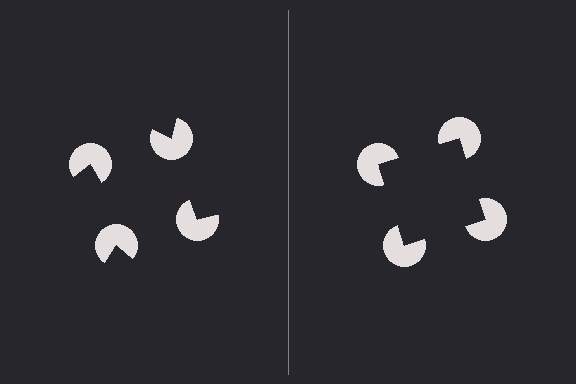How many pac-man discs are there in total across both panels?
8 — 4 on each side.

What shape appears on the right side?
An illusory square.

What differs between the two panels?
The pac-man discs are positioned identically on both sides; only the wedge orientations differ. On the right they align to a square; on the left they are misaligned.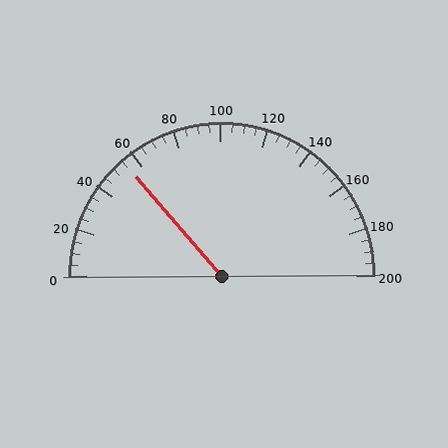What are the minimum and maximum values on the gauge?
The gauge ranges from 0 to 200.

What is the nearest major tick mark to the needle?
The nearest major tick mark is 60.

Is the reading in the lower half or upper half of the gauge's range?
The reading is in the lower half of the range (0 to 200).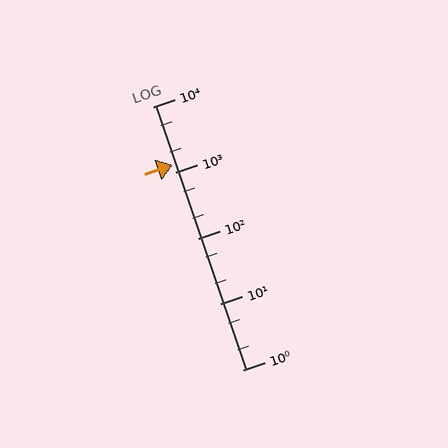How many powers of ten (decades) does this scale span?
The scale spans 4 decades, from 1 to 10000.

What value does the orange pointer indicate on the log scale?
The pointer indicates approximately 1300.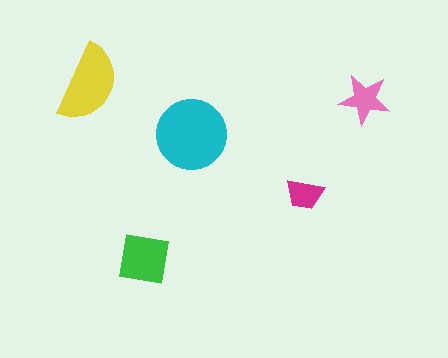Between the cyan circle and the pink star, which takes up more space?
The cyan circle.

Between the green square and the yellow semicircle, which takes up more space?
The yellow semicircle.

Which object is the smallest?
The magenta trapezoid.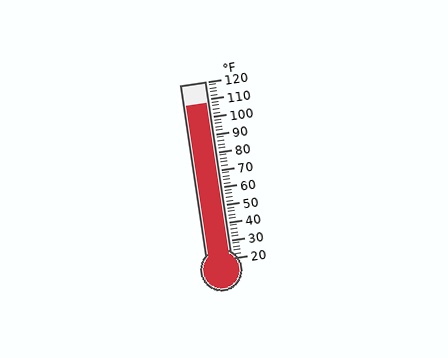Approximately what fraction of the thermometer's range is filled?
The thermometer is filled to approximately 90% of its range.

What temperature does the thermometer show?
The thermometer shows approximately 108°F.